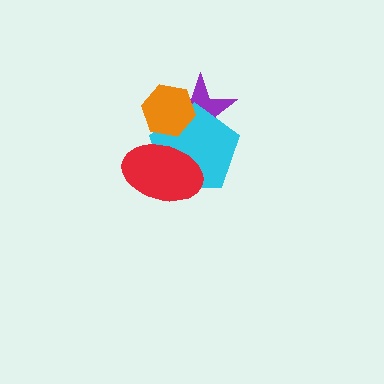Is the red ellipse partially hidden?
No, no other shape covers it.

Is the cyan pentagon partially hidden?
Yes, it is partially covered by another shape.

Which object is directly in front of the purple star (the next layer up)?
The cyan pentagon is directly in front of the purple star.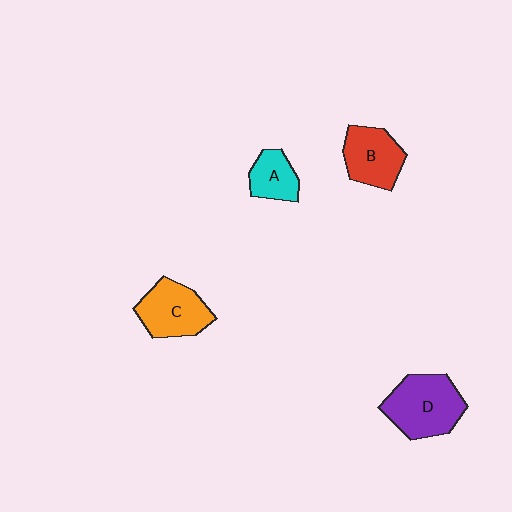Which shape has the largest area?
Shape D (purple).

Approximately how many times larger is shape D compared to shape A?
Approximately 2.0 times.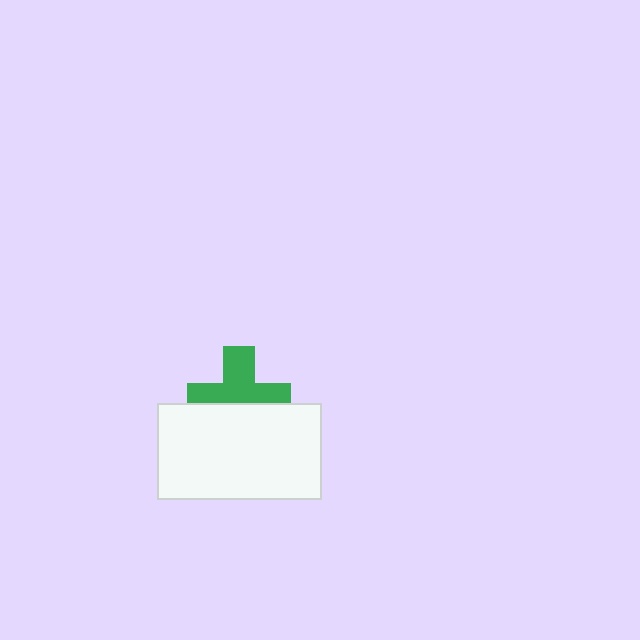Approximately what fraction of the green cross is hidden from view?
Roughly 42% of the green cross is hidden behind the white rectangle.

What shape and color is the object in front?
The object in front is a white rectangle.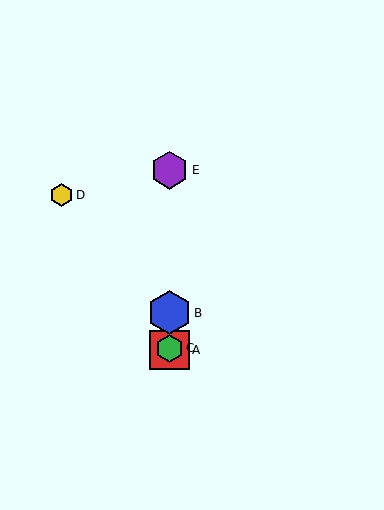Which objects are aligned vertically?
Objects A, B, C, E are aligned vertically.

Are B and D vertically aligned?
No, B is at x≈170 and D is at x≈61.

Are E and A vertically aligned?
Yes, both are at x≈170.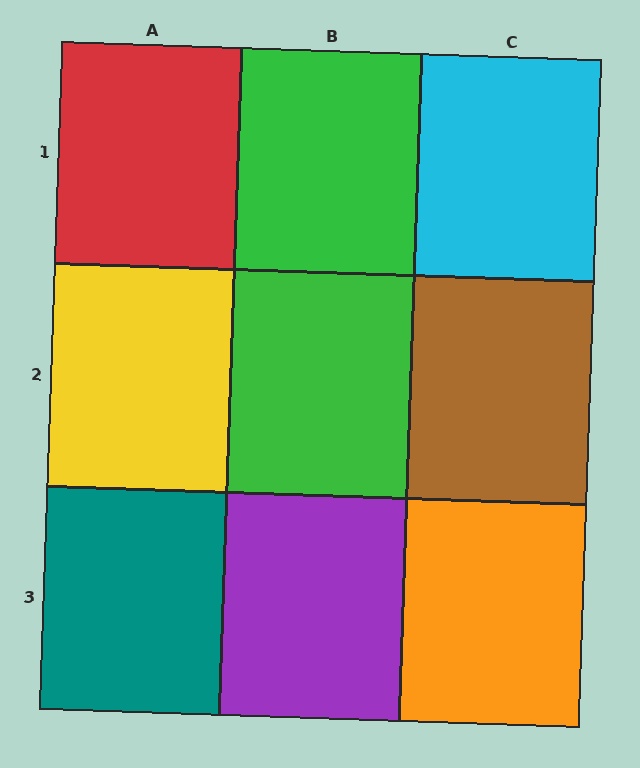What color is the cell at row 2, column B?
Green.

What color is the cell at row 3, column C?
Orange.